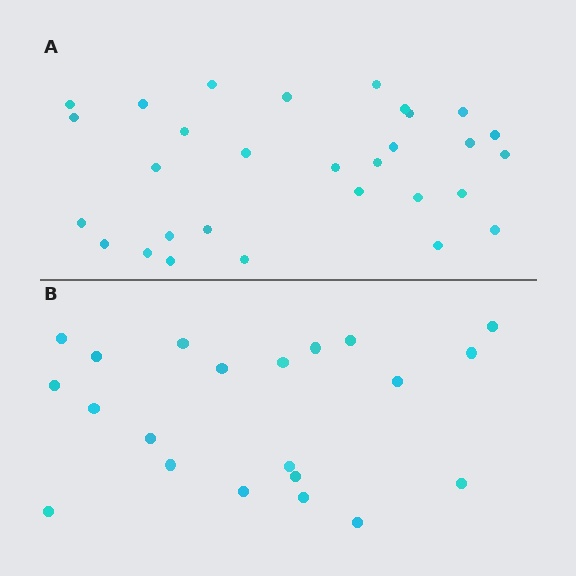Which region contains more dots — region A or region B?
Region A (the top region) has more dots.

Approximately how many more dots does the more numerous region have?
Region A has roughly 8 or so more dots than region B.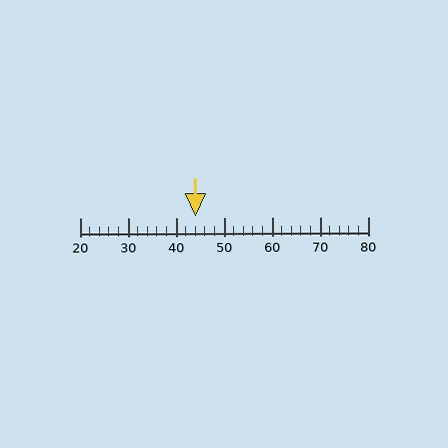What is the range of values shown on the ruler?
The ruler shows values from 20 to 80.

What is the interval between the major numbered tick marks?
The major tick marks are spaced 10 units apart.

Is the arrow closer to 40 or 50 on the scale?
The arrow is closer to 40.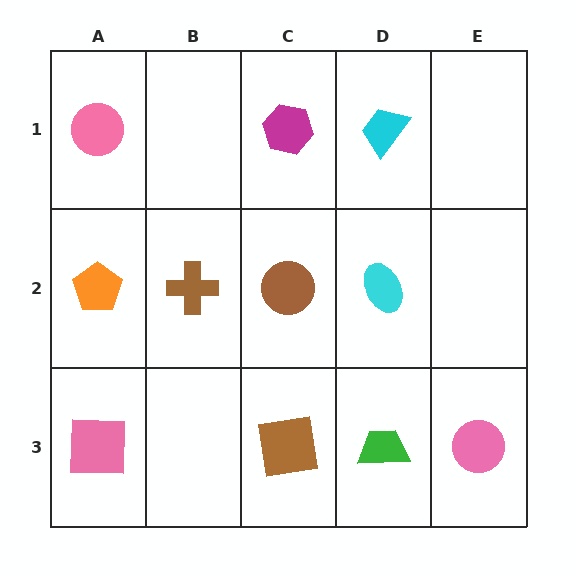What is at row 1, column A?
A pink circle.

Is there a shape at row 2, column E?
No, that cell is empty.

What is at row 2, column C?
A brown circle.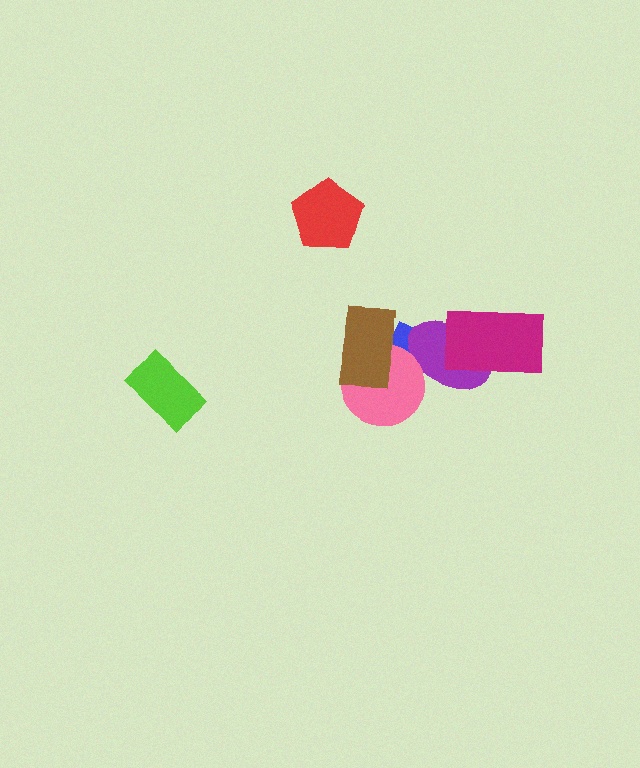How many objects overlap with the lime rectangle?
0 objects overlap with the lime rectangle.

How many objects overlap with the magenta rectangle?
1 object overlaps with the magenta rectangle.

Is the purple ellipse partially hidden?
Yes, it is partially covered by another shape.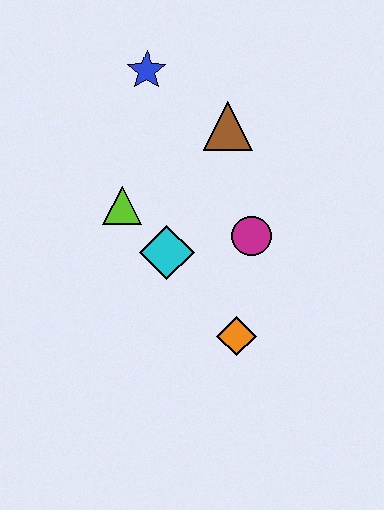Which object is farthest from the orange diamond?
The blue star is farthest from the orange diamond.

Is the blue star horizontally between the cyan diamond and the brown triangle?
No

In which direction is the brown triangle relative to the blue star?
The brown triangle is to the right of the blue star.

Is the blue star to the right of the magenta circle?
No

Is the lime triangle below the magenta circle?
No